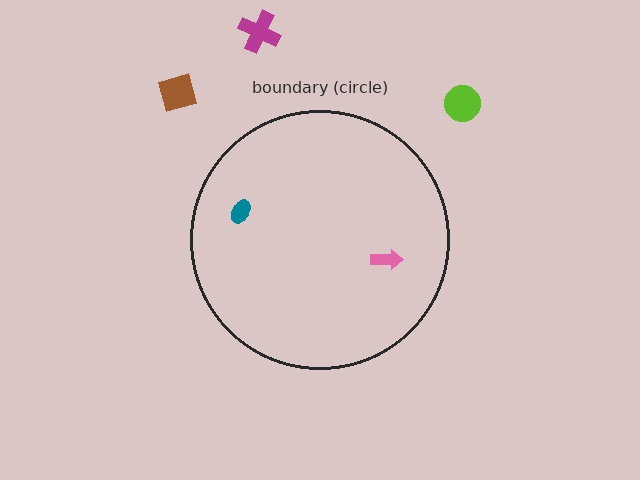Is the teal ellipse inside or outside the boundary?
Inside.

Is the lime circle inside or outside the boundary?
Outside.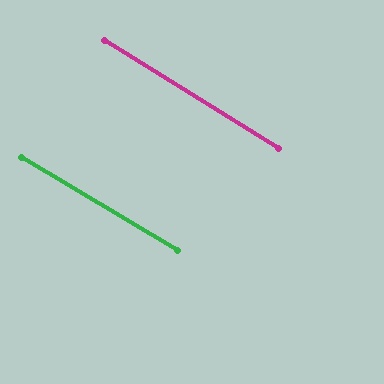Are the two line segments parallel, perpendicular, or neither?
Parallel — their directions differ by only 1.0°.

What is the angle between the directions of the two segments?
Approximately 1 degree.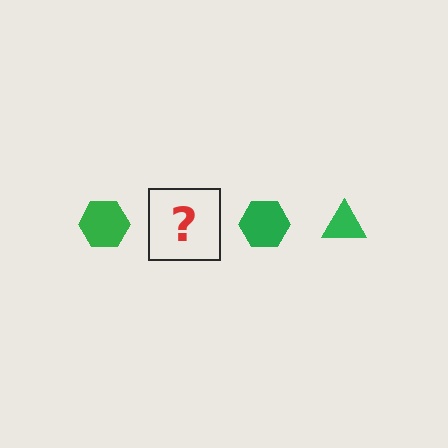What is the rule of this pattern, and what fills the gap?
The rule is that the pattern cycles through hexagon, triangle shapes in green. The gap should be filled with a green triangle.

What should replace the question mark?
The question mark should be replaced with a green triangle.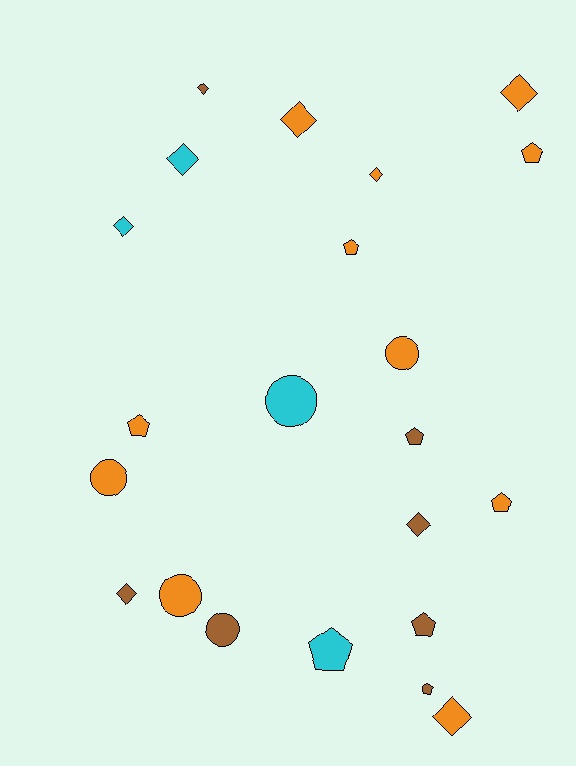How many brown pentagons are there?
There are 3 brown pentagons.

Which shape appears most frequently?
Diamond, with 9 objects.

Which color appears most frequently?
Orange, with 11 objects.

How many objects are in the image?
There are 22 objects.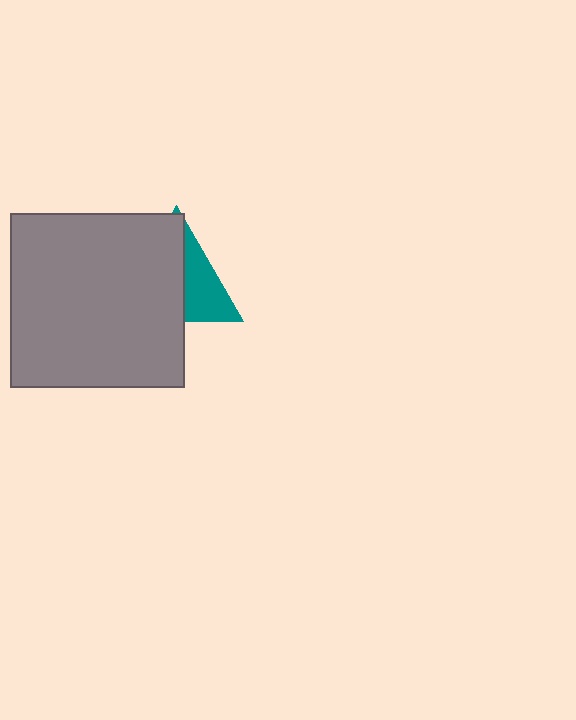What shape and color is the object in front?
The object in front is a gray square.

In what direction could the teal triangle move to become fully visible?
The teal triangle could move right. That would shift it out from behind the gray square entirely.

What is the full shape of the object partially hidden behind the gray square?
The partially hidden object is a teal triangle.